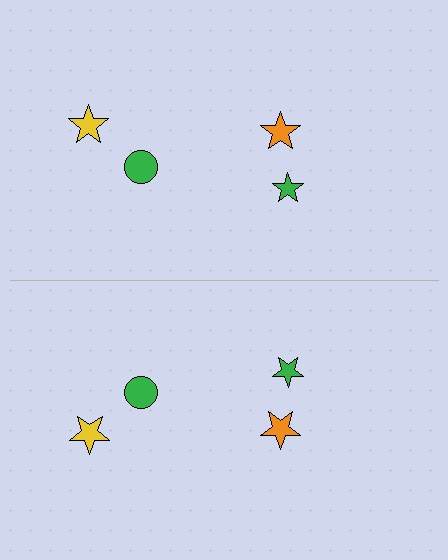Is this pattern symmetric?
Yes, this pattern has bilateral (reflection) symmetry.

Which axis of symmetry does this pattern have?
The pattern has a horizontal axis of symmetry running through the center of the image.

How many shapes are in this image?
There are 8 shapes in this image.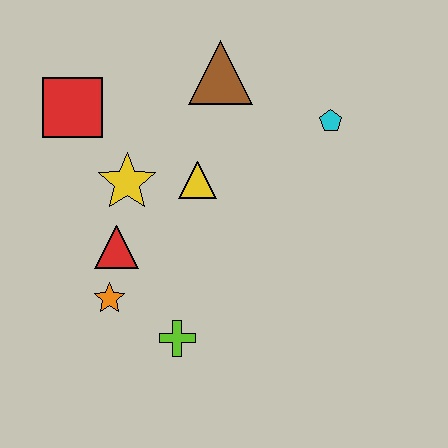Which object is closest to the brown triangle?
The yellow triangle is closest to the brown triangle.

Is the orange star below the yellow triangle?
Yes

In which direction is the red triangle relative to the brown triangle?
The red triangle is below the brown triangle.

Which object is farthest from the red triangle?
The cyan pentagon is farthest from the red triangle.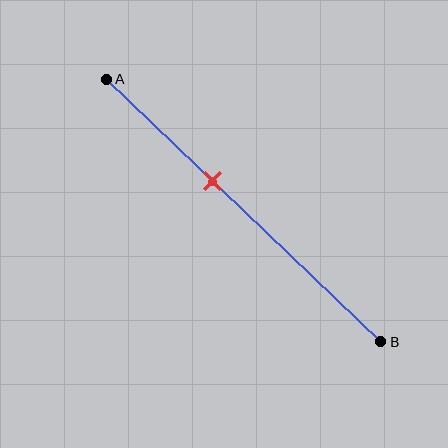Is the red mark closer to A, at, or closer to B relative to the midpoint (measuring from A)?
The red mark is closer to point A than the midpoint of segment AB.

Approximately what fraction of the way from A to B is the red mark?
The red mark is approximately 40% of the way from A to B.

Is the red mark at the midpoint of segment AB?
No, the mark is at about 40% from A, not at the 50% midpoint.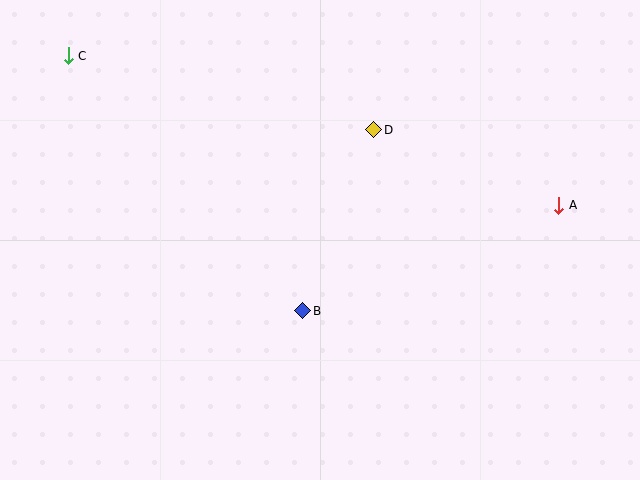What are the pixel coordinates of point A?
Point A is at (559, 205).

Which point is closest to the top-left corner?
Point C is closest to the top-left corner.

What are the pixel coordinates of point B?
Point B is at (303, 311).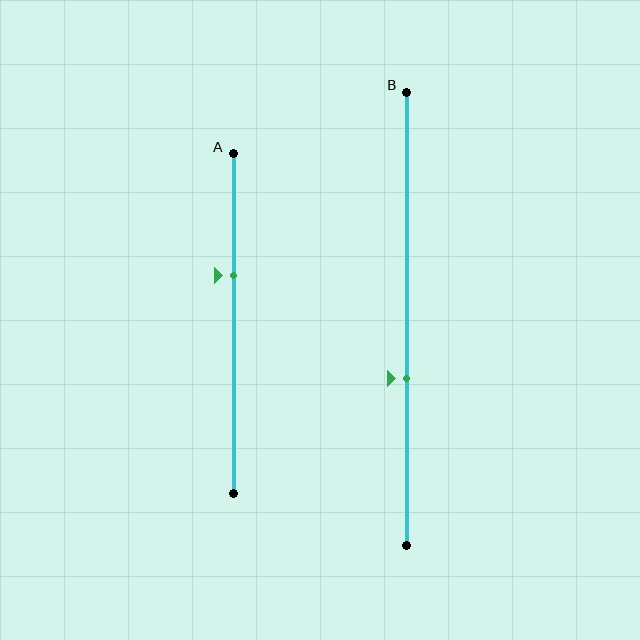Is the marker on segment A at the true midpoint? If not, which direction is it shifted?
No, the marker on segment A is shifted upward by about 14% of the segment length.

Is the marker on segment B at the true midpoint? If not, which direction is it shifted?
No, the marker on segment B is shifted downward by about 13% of the segment length.